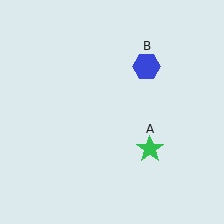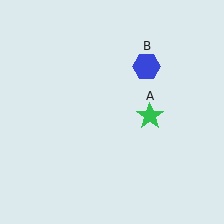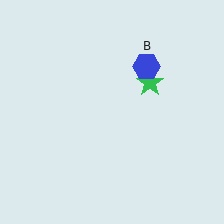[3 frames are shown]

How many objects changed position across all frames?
1 object changed position: green star (object A).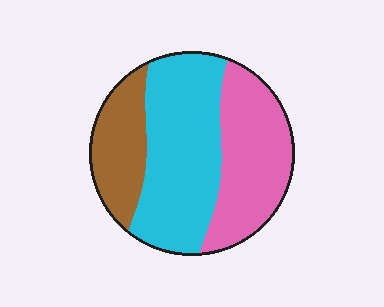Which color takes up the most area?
Cyan, at roughly 45%.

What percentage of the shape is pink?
Pink covers 34% of the shape.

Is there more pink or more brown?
Pink.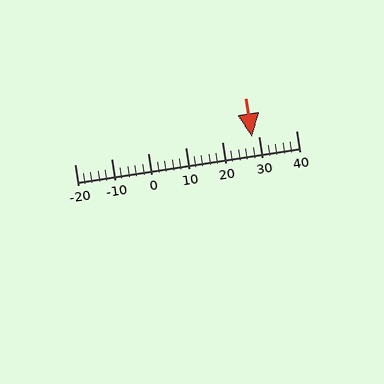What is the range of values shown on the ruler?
The ruler shows values from -20 to 40.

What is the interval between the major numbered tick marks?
The major tick marks are spaced 10 units apart.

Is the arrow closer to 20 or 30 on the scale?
The arrow is closer to 30.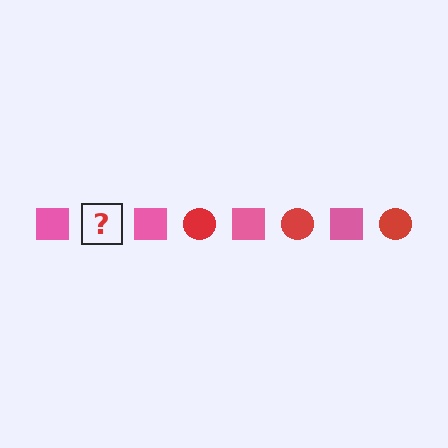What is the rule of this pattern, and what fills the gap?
The rule is that the pattern alternates between pink square and red circle. The gap should be filled with a red circle.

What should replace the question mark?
The question mark should be replaced with a red circle.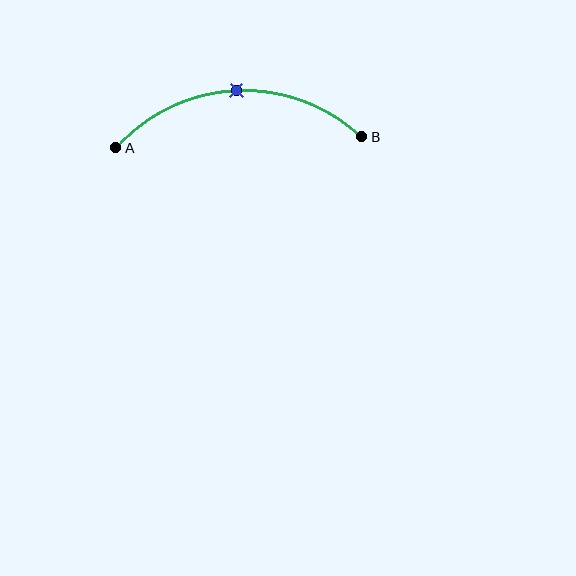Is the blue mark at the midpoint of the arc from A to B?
Yes. The blue mark lies on the arc at equal arc-length from both A and B — it is the arc midpoint.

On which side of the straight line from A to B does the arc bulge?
The arc bulges above the straight line connecting A and B.